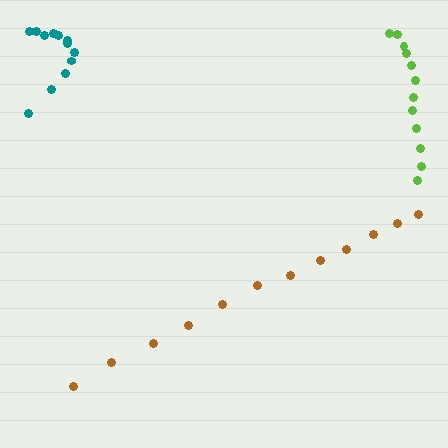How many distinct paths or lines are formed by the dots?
There are 3 distinct paths.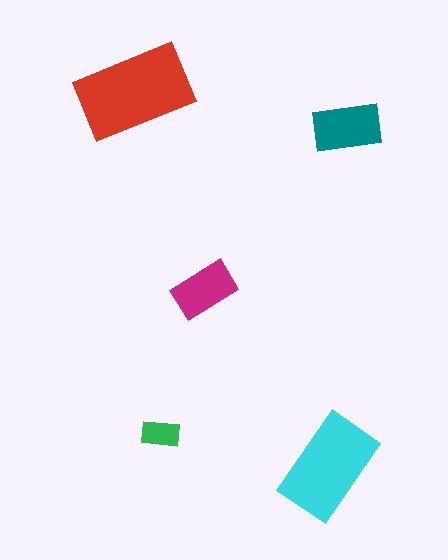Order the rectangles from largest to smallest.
the red one, the cyan one, the teal one, the magenta one, the green one.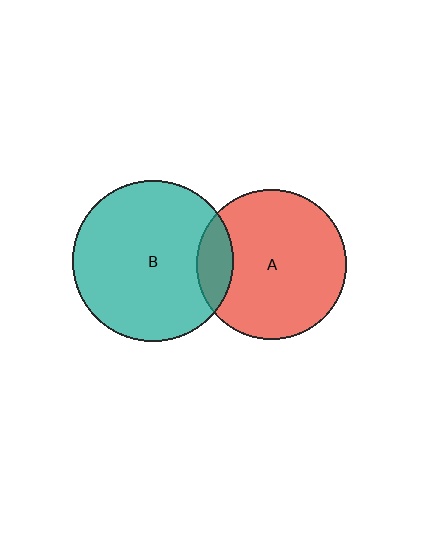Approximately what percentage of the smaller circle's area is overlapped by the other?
Approximately 15%.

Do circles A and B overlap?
Yes.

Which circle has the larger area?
Circle B (teal).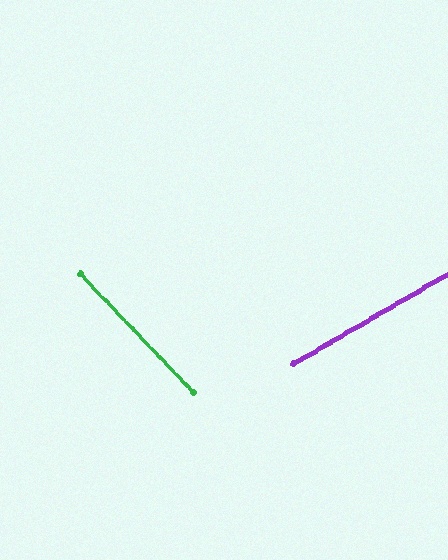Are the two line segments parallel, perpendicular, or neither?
Neither parallel nor perpendicular — they differ by about 76°.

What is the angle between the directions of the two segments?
Approximately 76 degrees.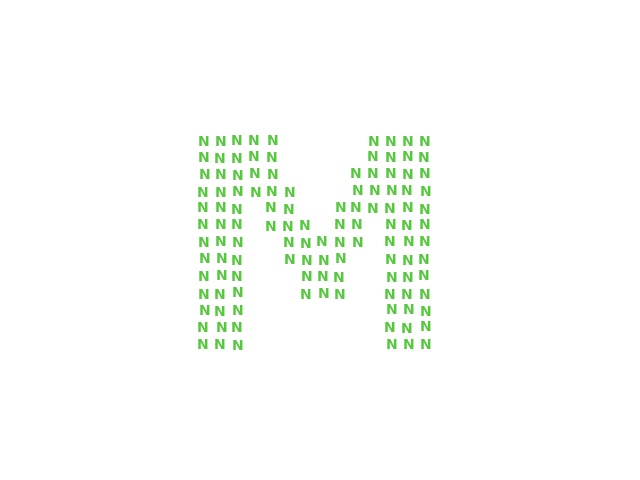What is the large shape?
The large shape is the letter M.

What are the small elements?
The small elements are letter N's.